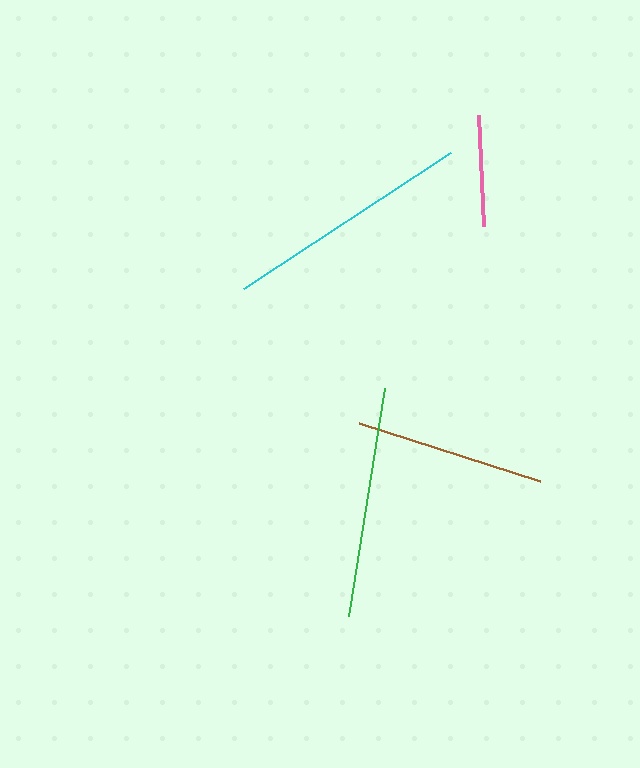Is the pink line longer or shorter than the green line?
The green line is longer than the pink line.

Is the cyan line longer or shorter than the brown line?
The cyan line is longer than the brown line.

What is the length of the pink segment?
The pink segment is approximately 111 pixels long.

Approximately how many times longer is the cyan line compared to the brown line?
The cyan line is approximately 1.3 times the length of the brown line.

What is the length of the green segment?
The green segment is approximately 231 pixels long.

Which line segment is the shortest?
The pink line is the shortest at approximately 111 pixels.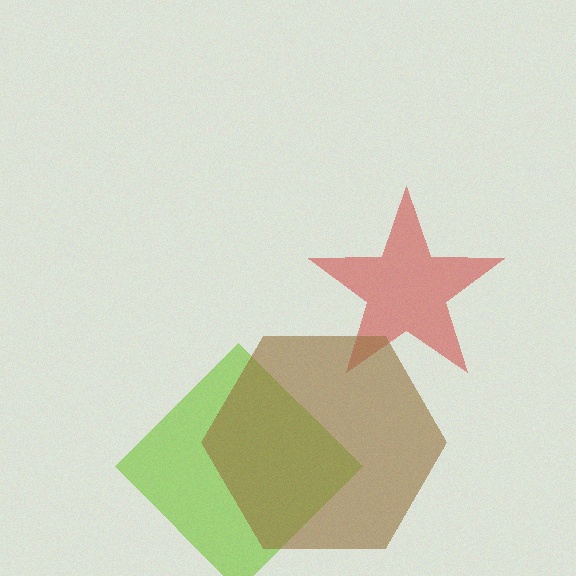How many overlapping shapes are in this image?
There are 3 overlapping shapes in the image.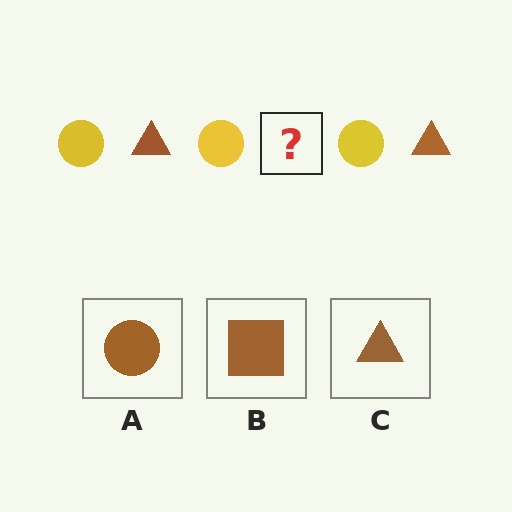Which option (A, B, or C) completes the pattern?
C.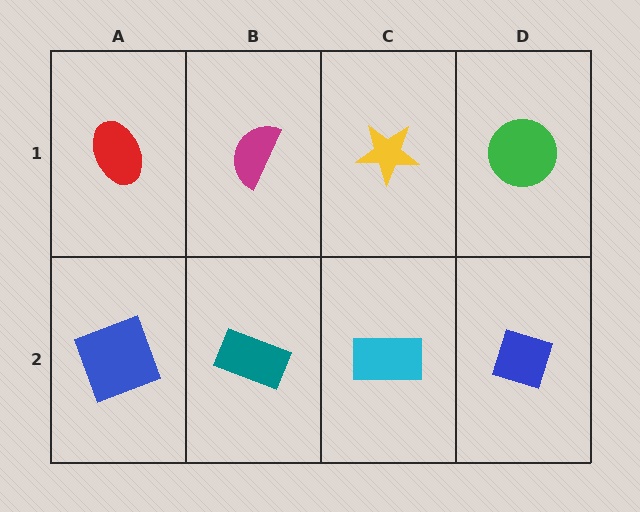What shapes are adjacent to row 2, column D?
A green circle (row 1, column D), a cyan rectangle (row 2, column C).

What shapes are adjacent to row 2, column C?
A yellow star (row 1, column C), a teal rectangle (row 2, column B), a blue diamond (row 2, column D).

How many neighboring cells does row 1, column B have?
3.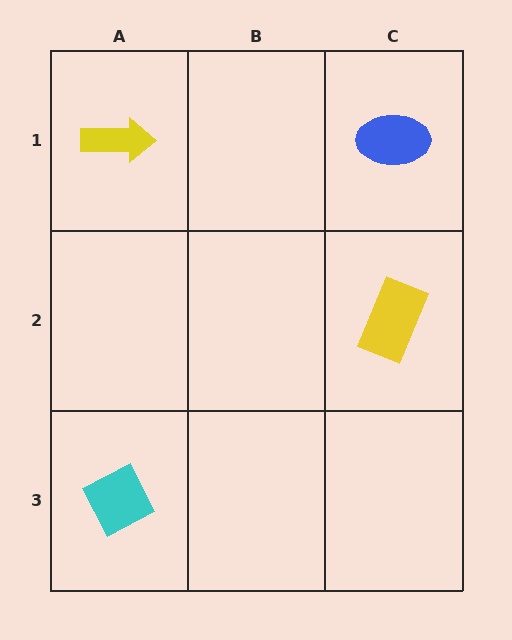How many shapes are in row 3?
1 shape.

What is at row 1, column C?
A blue ellipse.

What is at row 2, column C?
A yellow rectangle.